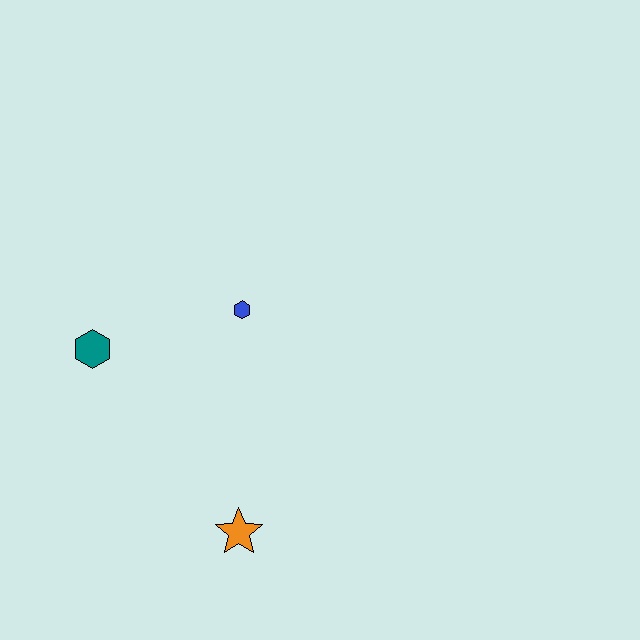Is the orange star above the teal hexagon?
No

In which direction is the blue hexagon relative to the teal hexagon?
The blue hexagon is to the right of the teal hexagon.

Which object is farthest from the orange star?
The teal hexagon is farthest from the orange star.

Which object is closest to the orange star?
The blue hexagon is closest to the orange star.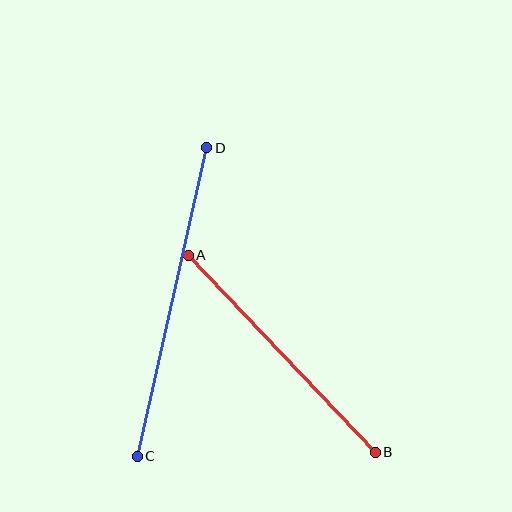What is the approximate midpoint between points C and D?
The midpoint is at approximately (172, 302) pixels.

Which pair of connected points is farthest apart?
Points C and D are farthest apart.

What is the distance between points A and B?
The distance is approximately 271 pixels.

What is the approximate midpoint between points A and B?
The midpoint is at approximately (282, 354) pixels.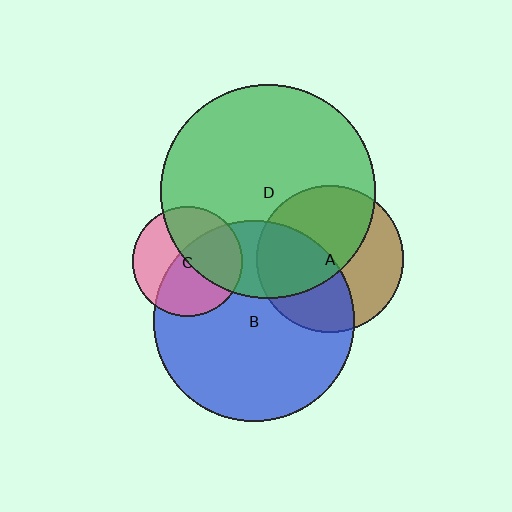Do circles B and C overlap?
Yes.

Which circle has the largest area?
Circle D (green).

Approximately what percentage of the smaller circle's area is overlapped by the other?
Approximately 55%.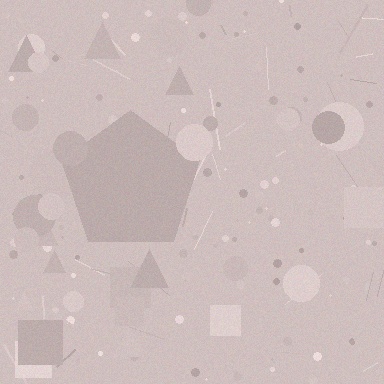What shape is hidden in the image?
A pentagon is hidden in the image.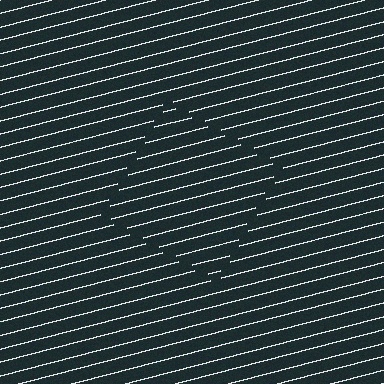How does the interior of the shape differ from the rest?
The interior of the shape contains the same grating, shifted by half a period — the contour is defined by the phase discontinuity where line-ends from the inner and outer gratings abut.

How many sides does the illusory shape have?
4 sides — the line-ends trace a square.